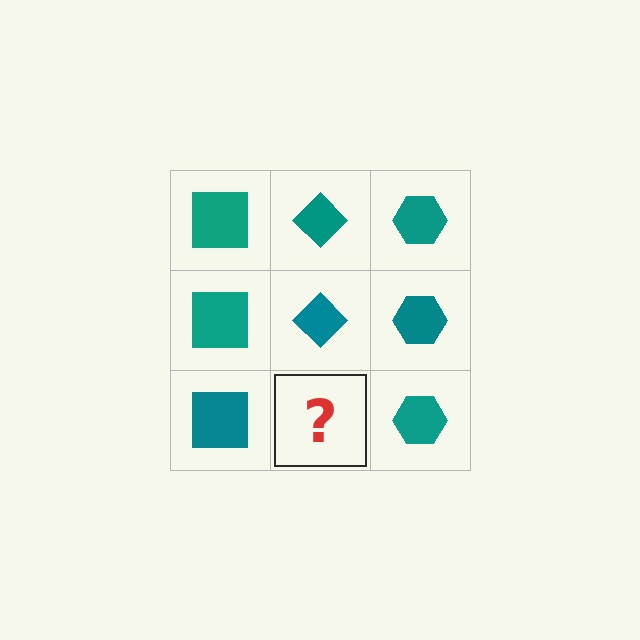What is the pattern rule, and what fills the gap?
The rule is that each column has a consistent shape. The gap should be filled with a teal diamond.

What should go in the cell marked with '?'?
The missing cell should contain a teal diamond.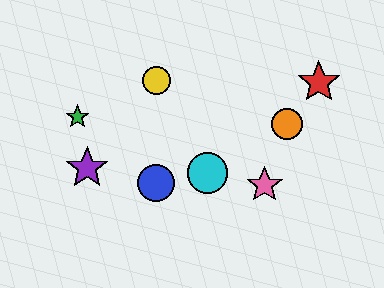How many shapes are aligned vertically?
2 shapes (the blue circle, the yellow circle) are aligned vertically.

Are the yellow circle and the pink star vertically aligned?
No, the yellow circle is at x≈156 and the pink star is at x≈265.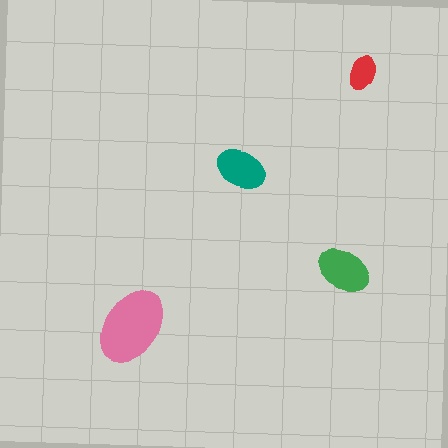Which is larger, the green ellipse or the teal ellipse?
The green one.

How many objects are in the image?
There are 4 objects in the image.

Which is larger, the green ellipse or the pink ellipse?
The pink one.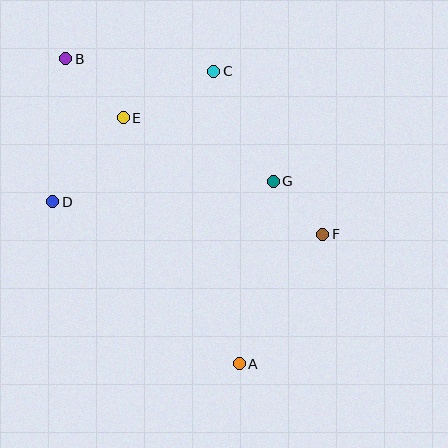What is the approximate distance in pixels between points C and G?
The distance between C and G is approximately 125 pixels.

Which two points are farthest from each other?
Points A and B are farthest from each other.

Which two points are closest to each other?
Points F and G are closest to each other.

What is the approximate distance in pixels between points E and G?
The distance between E and G is approximately 163 pixels.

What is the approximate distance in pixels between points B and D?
The distance between B and D is approximately 144 pixels.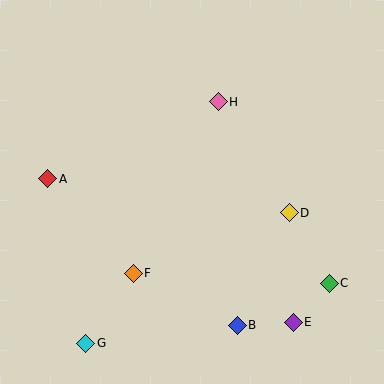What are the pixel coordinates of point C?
Point C is at (329, 283).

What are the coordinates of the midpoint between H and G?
The midpoint between H and G is at (152, 223).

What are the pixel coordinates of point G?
Point G is at (86, 343).